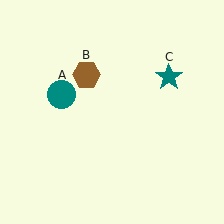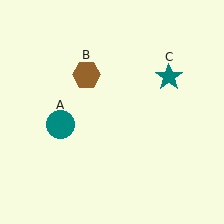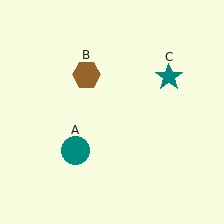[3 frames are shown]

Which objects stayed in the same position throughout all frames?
Brown hexagon (object B) and teal star (object C) remained stationary.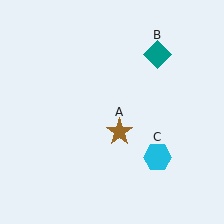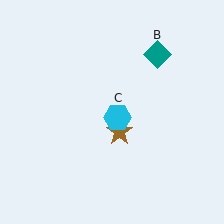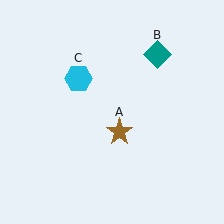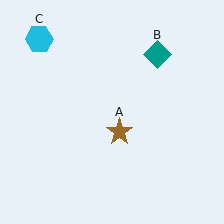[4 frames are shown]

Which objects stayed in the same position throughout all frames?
Brown star (object A) and teal diamond (object B) remained stationary.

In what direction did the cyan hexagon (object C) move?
The cyan hexagon (object C) moved up and to the left.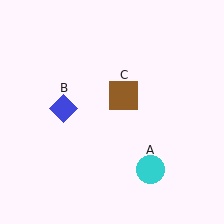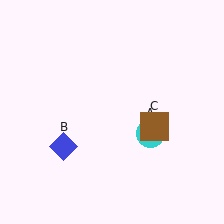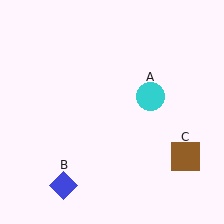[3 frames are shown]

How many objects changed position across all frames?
3 objects changed position: cyan circle (object A), blue diamond (object B), brown square (object C).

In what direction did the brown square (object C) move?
The brown square (object C) moved down and to the right.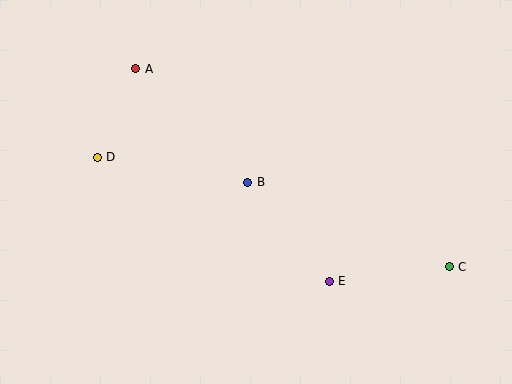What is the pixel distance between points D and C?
The distance between D and C is 368 pixels.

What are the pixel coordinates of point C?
Point C is at (449, 267).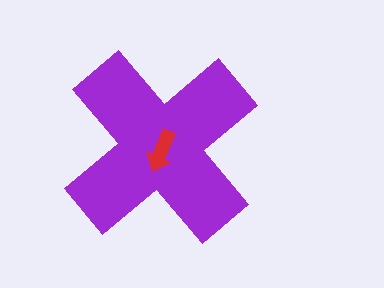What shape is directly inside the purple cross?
The red arrow.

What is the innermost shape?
The red arrow.